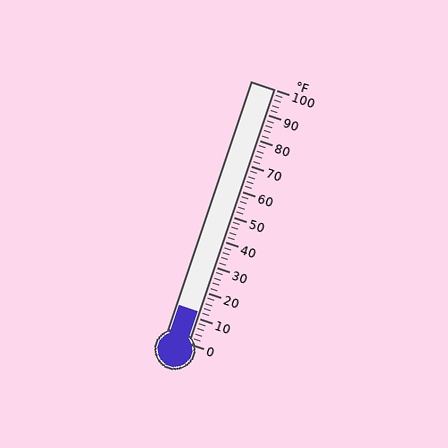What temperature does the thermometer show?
The thermometer shows approximately 12°F.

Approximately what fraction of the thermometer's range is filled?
The thermometer is filled to approximately 10% of its range.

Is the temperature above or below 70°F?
The temperature is below 70°F.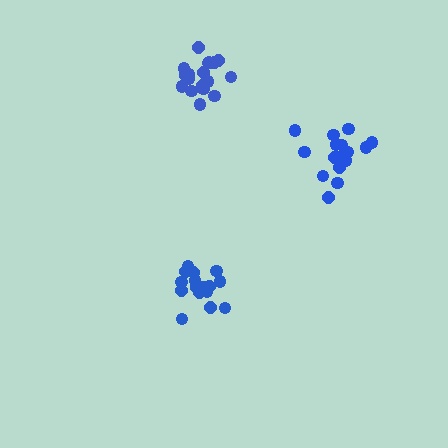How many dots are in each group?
Group 1: 19 dots, Group 2: 17 dots, Group 3: 19 dots (55 total).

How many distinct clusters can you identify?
There are 3 distinct clusters.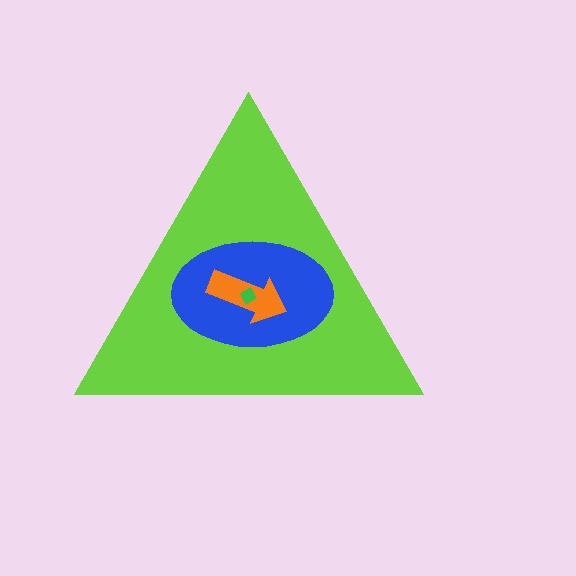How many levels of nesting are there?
4.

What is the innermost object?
The green square.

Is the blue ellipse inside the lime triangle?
Yes.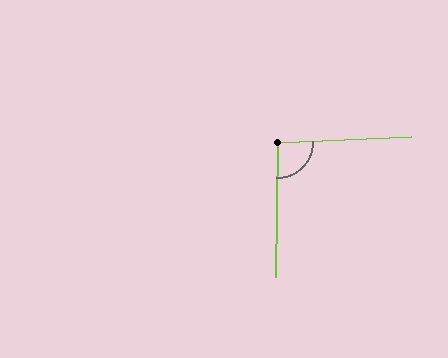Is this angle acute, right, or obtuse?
It is approximately a right angle.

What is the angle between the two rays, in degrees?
Approximately 93 degrees.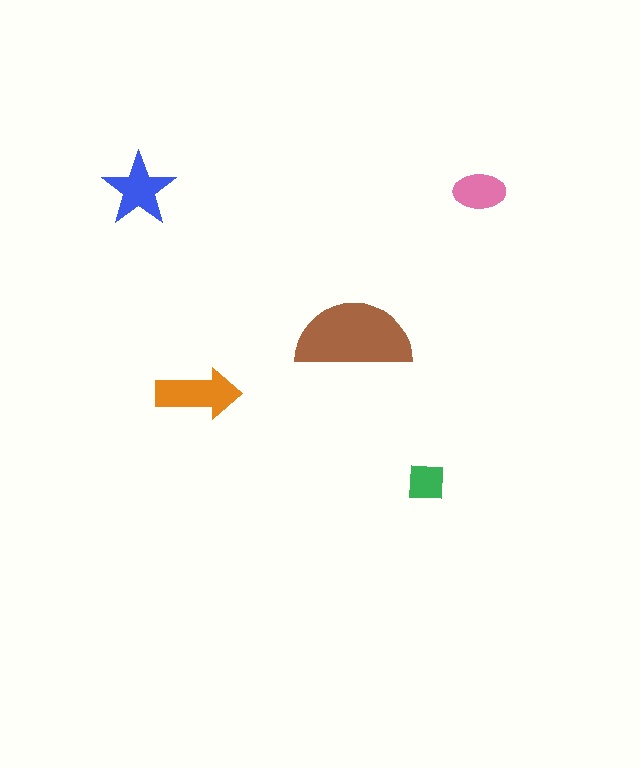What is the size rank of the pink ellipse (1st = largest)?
4th.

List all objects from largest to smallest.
The brown semicircle, the orange arrow, the blue star, the pink ellipse, the green square.